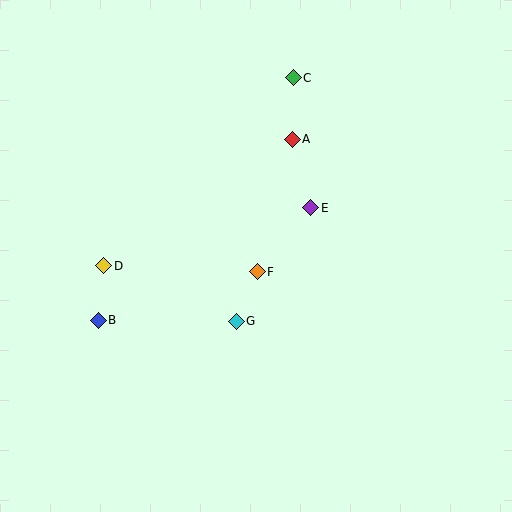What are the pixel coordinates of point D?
Point D is at (104, 266).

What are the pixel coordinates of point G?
Point G is at (236, 321).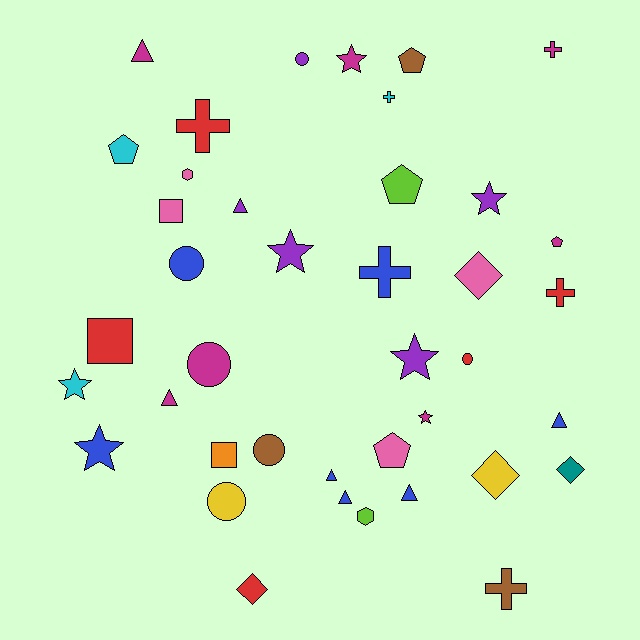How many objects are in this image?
There are 40 objects.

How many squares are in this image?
There are 3 squares.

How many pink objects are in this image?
There are 4 pink objects.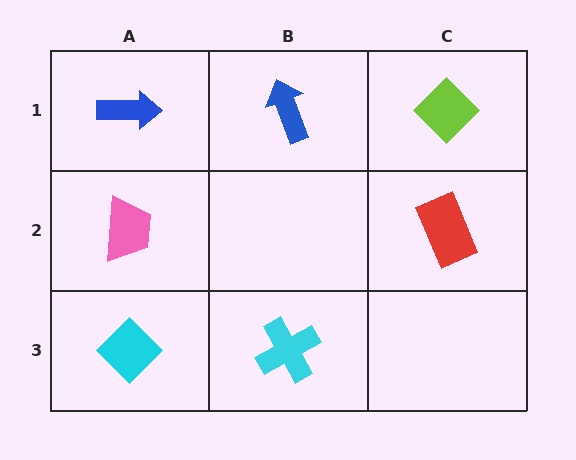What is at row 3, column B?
A cyan cross.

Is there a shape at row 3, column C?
No, that cell is empty.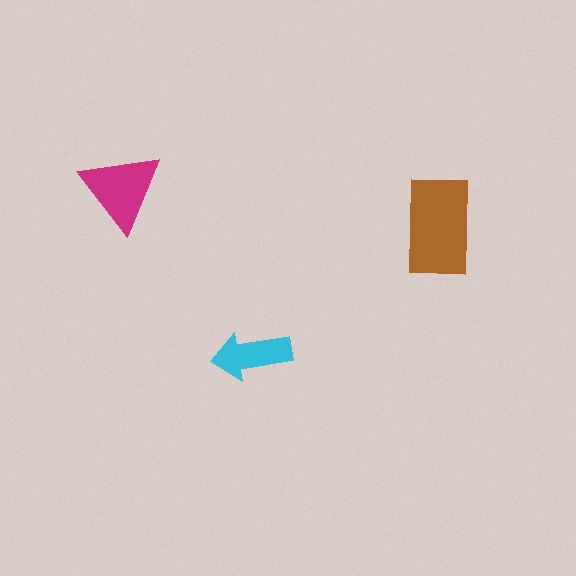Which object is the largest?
The brown rectangle.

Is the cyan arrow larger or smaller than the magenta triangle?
Smaller.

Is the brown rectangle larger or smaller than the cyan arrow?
Larger.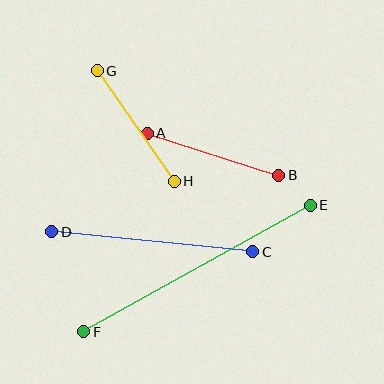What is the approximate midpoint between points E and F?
The midpoint is at approximately (197, 268) pixels.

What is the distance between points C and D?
The distance is approximately 202 pixels.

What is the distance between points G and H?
The distance is approximately 135 pixels.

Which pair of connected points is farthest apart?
Points E and F are farthest apart.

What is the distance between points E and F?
The distance is approximately 259 pixels.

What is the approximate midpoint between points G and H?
The midpoint is at approximately (136, 126) pixels.